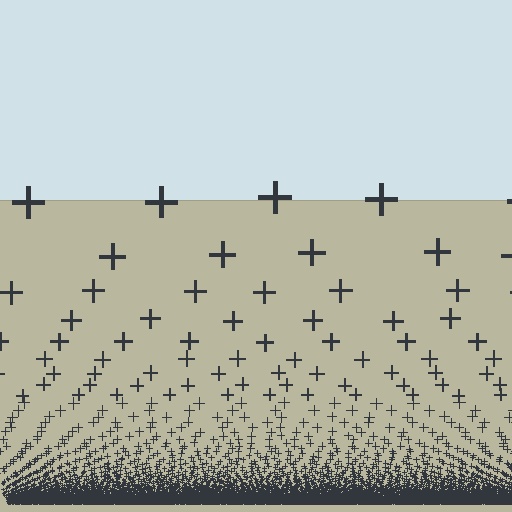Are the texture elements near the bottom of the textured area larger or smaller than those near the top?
Smaller. The gradient is inverted — elements near the bottom are smaller and denser.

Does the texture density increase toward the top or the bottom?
Density increases toward the bottom.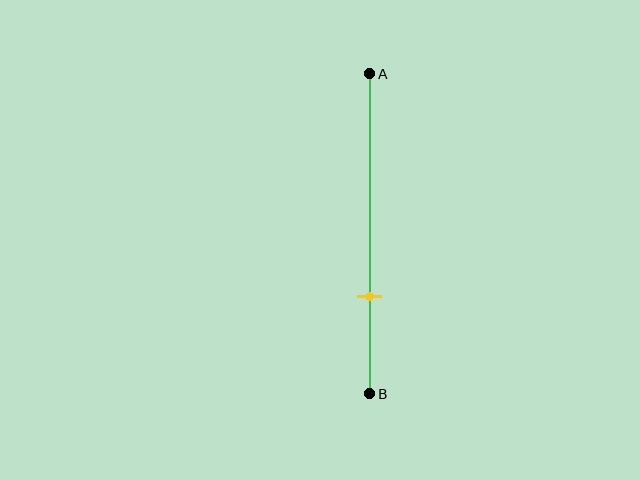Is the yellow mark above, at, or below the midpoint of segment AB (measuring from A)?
The yellow mark is below the midpoint of segment AB.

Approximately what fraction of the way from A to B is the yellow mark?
The yellow mark is approximately 70% of the way from A to B.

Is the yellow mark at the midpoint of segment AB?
No, the mark is at about 70% from A, not at the 50% midpoint.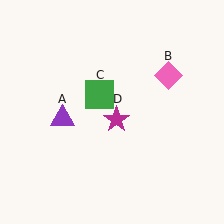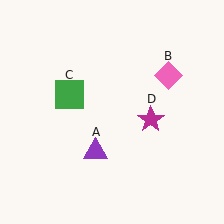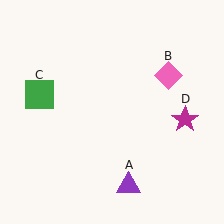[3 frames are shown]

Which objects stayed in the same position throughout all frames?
Pink diamond (object B) remained stationary.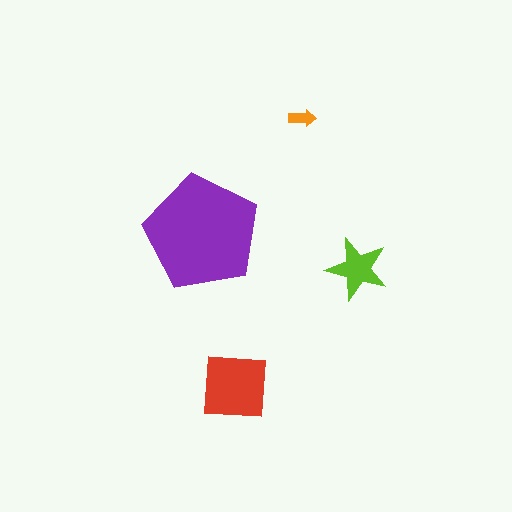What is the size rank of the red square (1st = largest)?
2nd.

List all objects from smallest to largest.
The orange arrow, the lime star, the red square, the purple pentagon.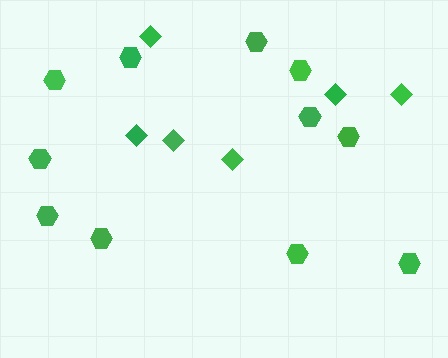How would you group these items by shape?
There are 2 groups: one group of hexagons (11) and one group of diamonds (6).